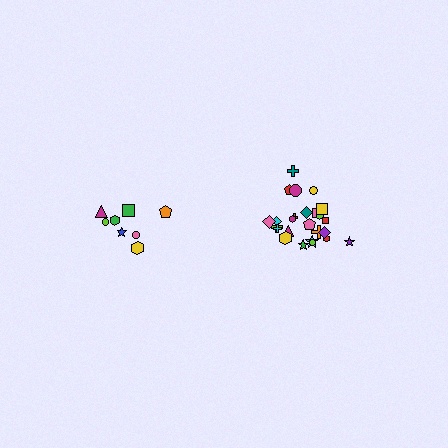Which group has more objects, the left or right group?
The right group.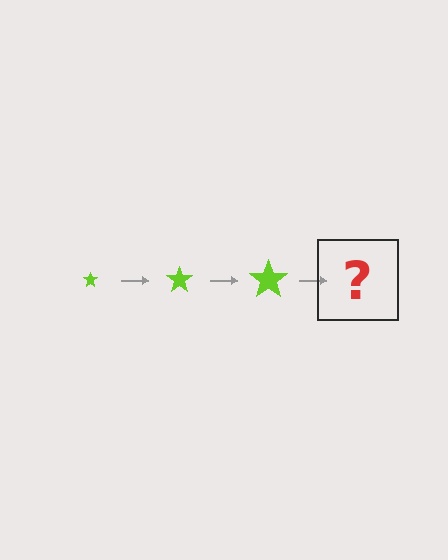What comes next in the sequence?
The next element should be a lime star, larger than the previous one.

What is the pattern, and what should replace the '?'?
The pattern is that the star gets progressively larger each step. The '?' should be a lime star, larger than the previous one.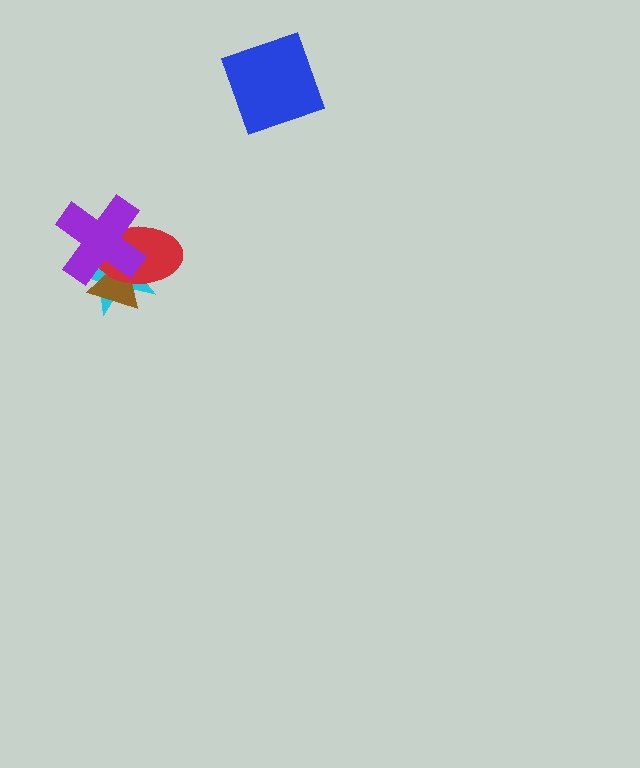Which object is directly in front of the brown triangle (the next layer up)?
The red ellipse is directly in front of the brown triangle.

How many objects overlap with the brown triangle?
3 objects overlap with the brown triangle.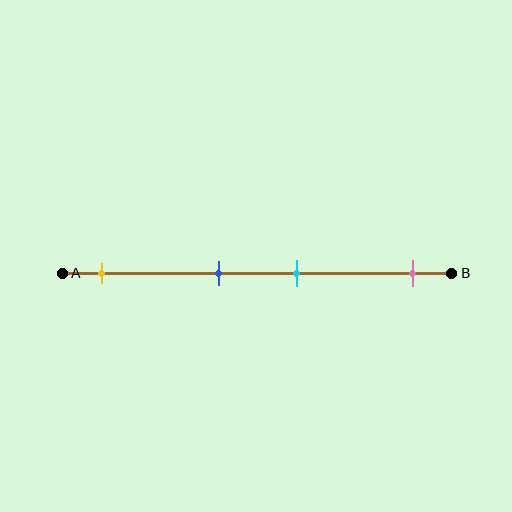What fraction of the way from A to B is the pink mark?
The pink mark is approximately 90% (0.9) of the way from A to B.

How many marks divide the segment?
There are 4 marks dividing the segment.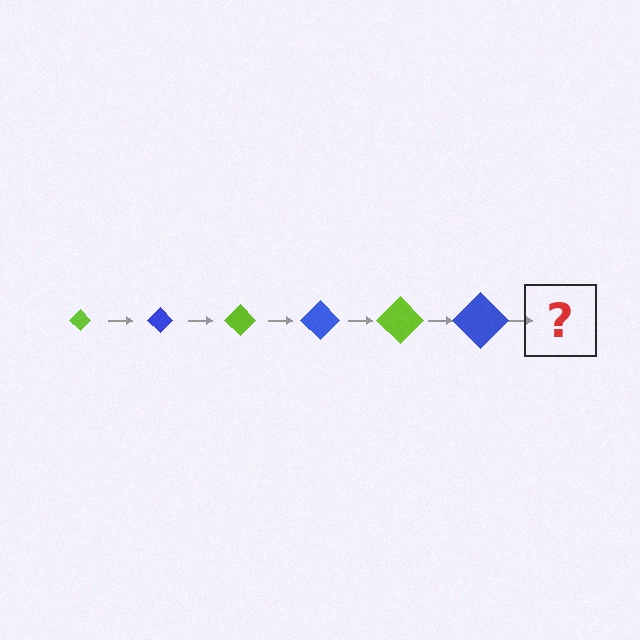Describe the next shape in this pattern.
It should be a lime diamond, larger than the previous one.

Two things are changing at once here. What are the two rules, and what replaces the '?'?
The two rules are that the diamond grows larger each step and the color cycles through lime and blue. The '?' should be a lime diamond, larger than the previous one.